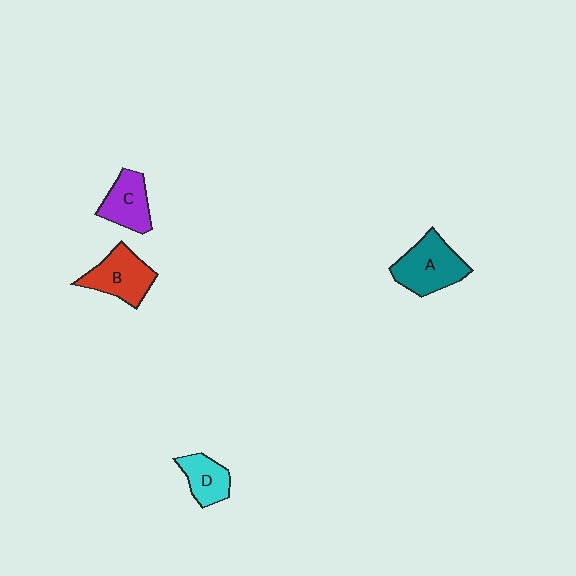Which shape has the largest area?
Shape A (teal).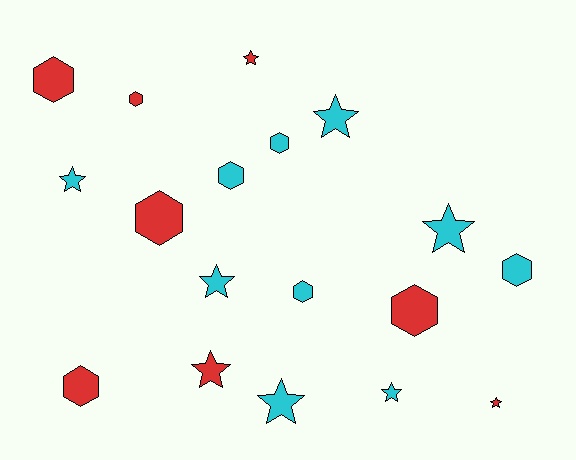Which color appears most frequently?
Cyan, with 10 objects.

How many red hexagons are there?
There are 5 red hexagons.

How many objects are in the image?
There are 18 objects.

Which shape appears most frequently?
Star, with 9 objects.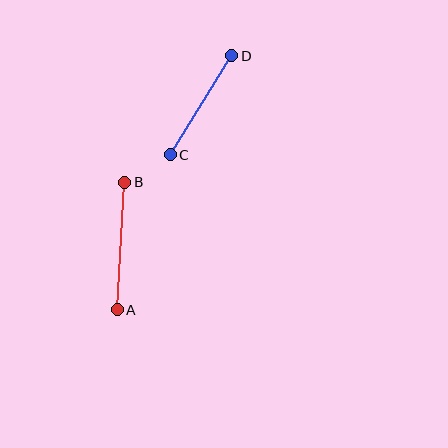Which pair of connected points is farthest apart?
Points A and B are farthest apart.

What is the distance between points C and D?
The distance is approximately 117 pixels.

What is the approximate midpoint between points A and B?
The midpoint is at approximately (121, 246) pixels.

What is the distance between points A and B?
The distance is approximately 128 pixels.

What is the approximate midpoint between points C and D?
The midpoint is at approximately (201, 105) pixels.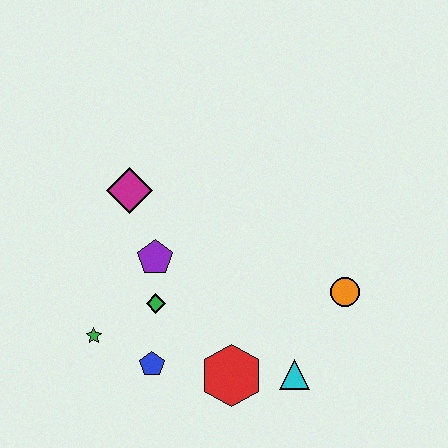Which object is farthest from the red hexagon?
The magenta diamond is farthest from the red hexagon.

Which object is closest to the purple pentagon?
The green diamond is closest to the purple pentagon.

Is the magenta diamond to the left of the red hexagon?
Yes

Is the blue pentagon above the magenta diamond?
No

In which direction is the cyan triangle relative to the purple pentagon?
The cyan triangle is to the right of the purple pentagon.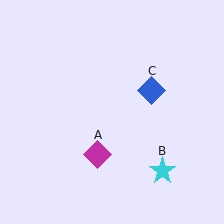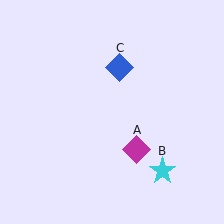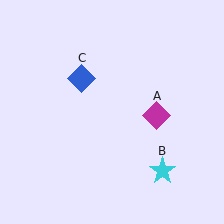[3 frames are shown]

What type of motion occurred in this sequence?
The magenta diamond (object A), blue diamond (object C) rotated counterclockwise around the center of the scene.